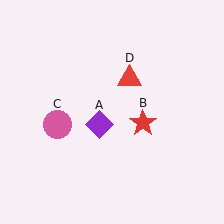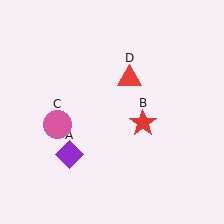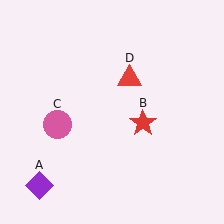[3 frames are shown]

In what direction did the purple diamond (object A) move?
The purple diamond (object A) moved down and to the left.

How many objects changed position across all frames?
1 object changed position: purple diamond (object A).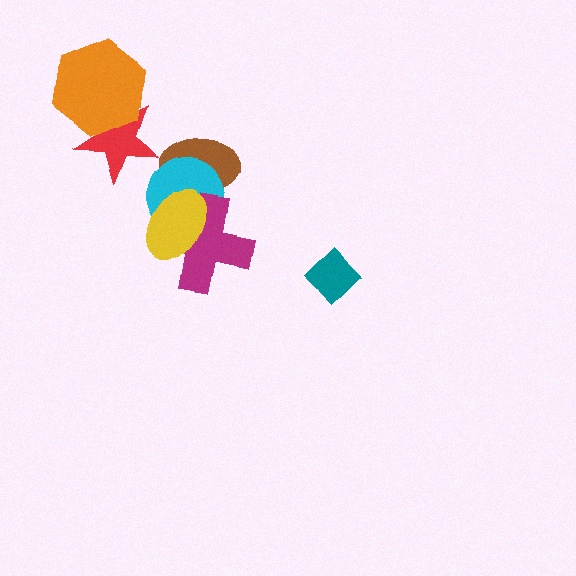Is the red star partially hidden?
Yes, it is partially covered by another shape.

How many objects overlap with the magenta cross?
3 objects overlap with the magenta cross.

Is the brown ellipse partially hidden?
Yes, it is partially covered by another shape.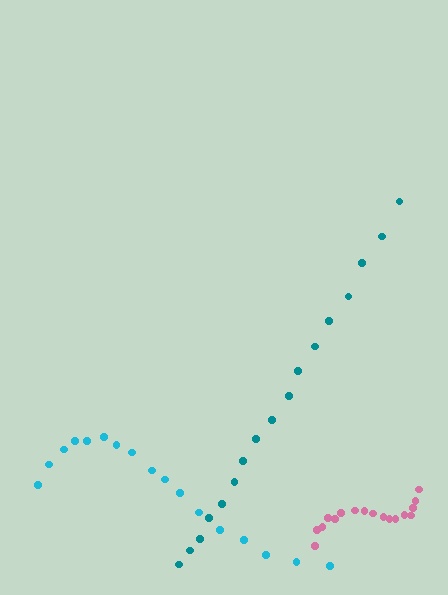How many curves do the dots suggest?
There are 3 distinct paths.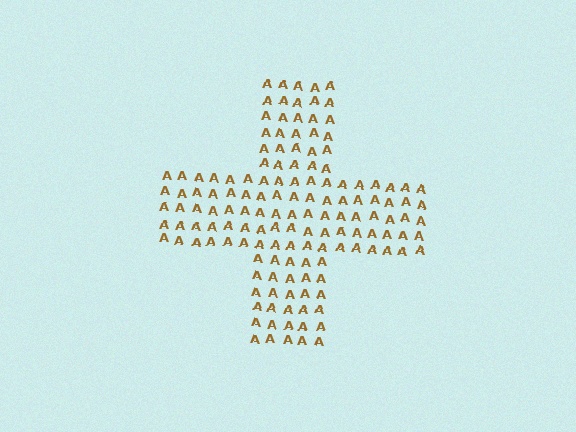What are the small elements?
The small elements are letter A's.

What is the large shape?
The large shape is a cross.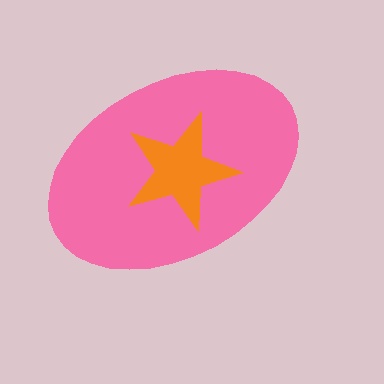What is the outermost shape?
The pink ellipse.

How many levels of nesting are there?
2.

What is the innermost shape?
The orange star.